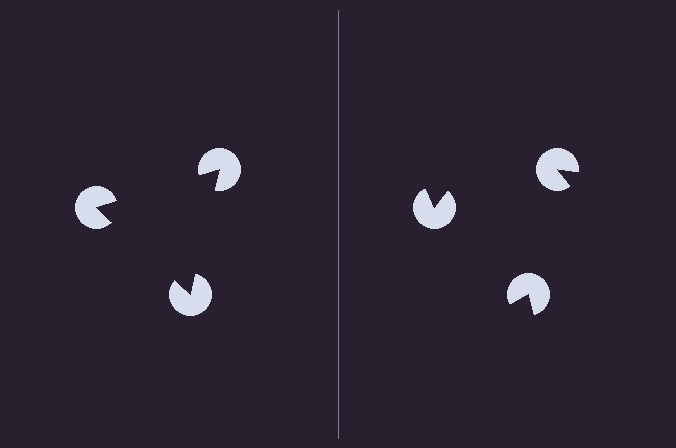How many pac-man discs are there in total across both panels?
6 — 3 on each side.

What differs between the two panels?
The pac-man discs are positioned identically on both sides; only the wedge orientations differ. On the left they align to a triangle; on the right they are misaligned.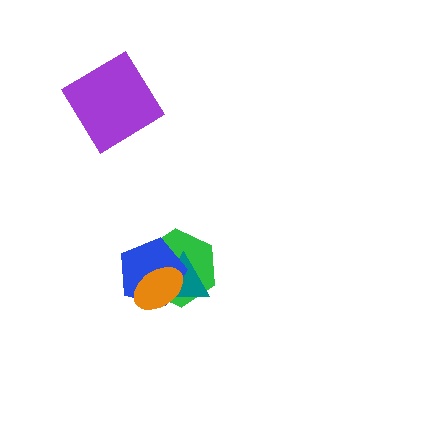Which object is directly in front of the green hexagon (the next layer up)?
The teal triangle is directly in front of the green hexagon.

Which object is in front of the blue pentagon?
The orange ellipse is in front of the blue pentagon.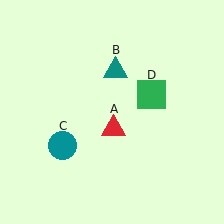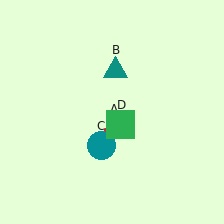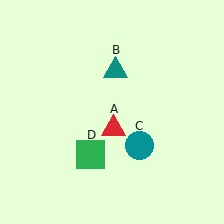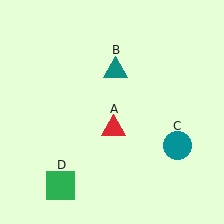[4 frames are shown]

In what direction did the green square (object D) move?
The green square (object D) moved down and to the left.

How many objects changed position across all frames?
2 objects changed position: teal circle (object C), green square (object D).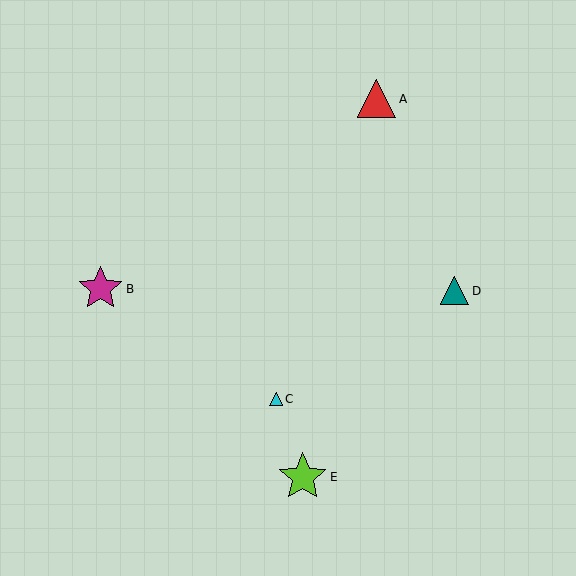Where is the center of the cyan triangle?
The center of the cyan triangle is at (276, 399).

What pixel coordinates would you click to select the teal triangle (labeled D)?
Click at (455, 291) to select the teal triangle D.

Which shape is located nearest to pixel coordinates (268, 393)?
The cyan triangle (labeled C) at (276, 399) is nearest to that location.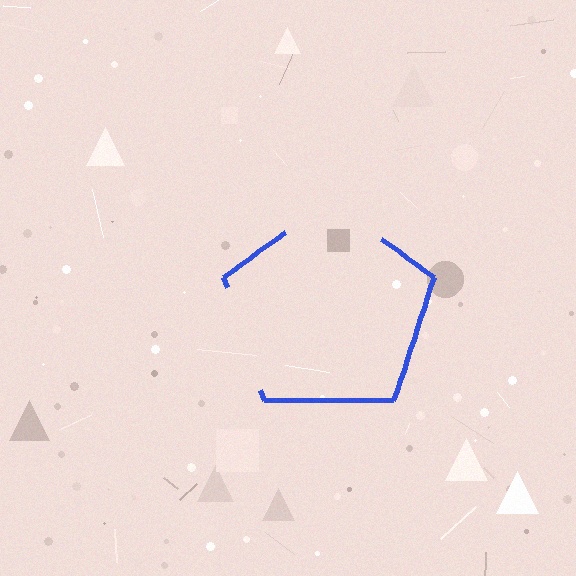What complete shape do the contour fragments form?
The contour fragments form a pentagon.